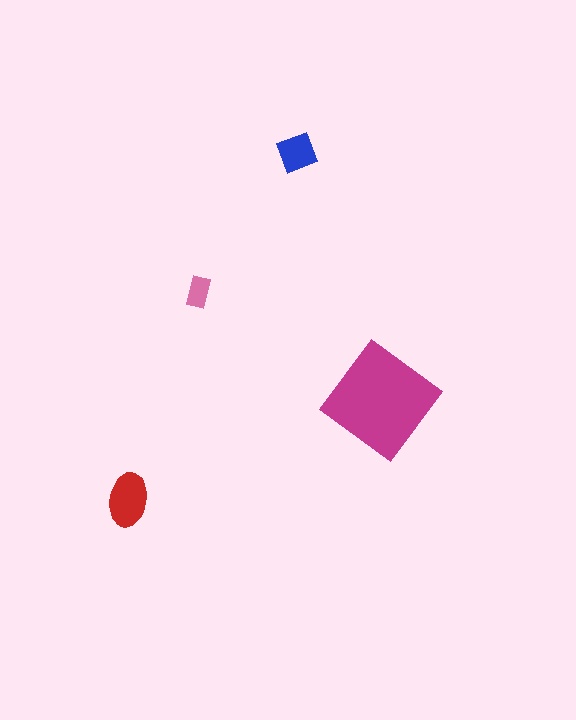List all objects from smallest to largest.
The pink rectangle, the blue square, the red ellipse, the magenta diamond.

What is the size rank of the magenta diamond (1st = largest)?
1st.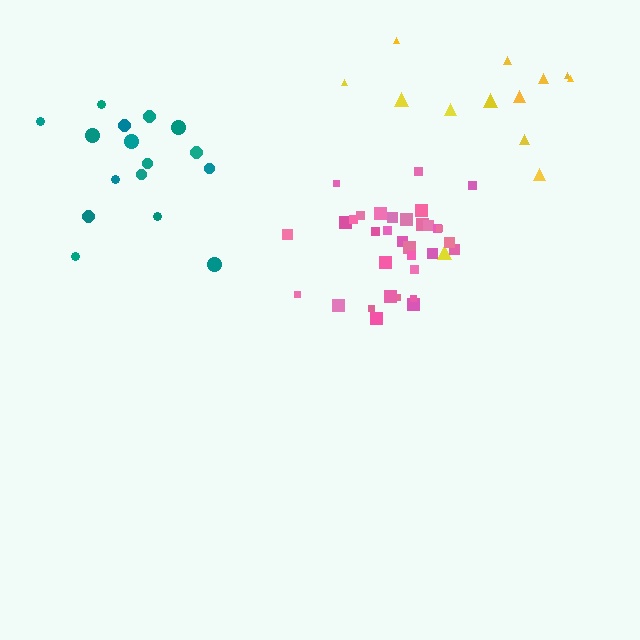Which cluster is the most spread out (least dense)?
Yellow.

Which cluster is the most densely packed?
Pink.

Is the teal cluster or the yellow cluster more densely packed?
Teal.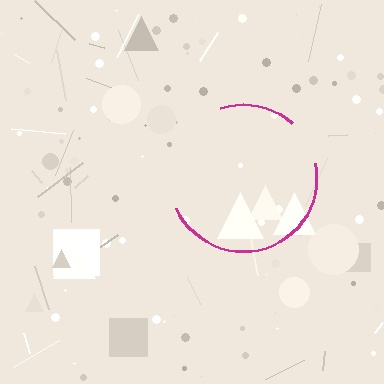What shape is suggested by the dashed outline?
The dashed outline suggests a circle.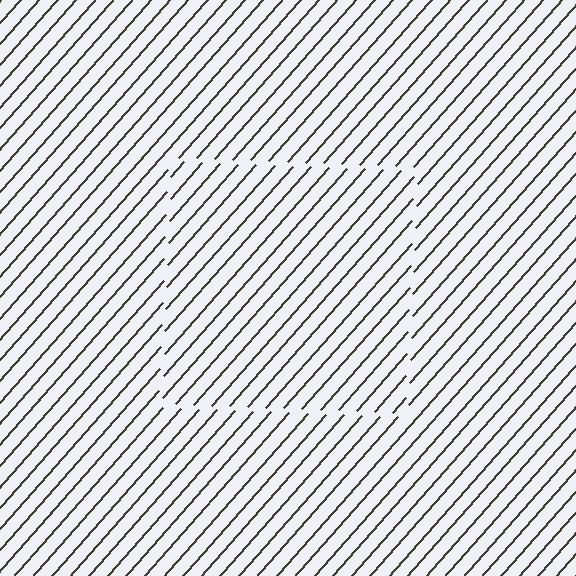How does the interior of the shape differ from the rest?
The interior of the shape contains the same grating, shifted by half a period — the contour is defined by the phase discontinuity where line-ends from the inner and outer gratings abut.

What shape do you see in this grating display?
An illusory square. The interior of the shape contains the same grating, shifted by half a period — the contour is defined by the phase discontinuity where line-ends from the inner and outer gratings abut.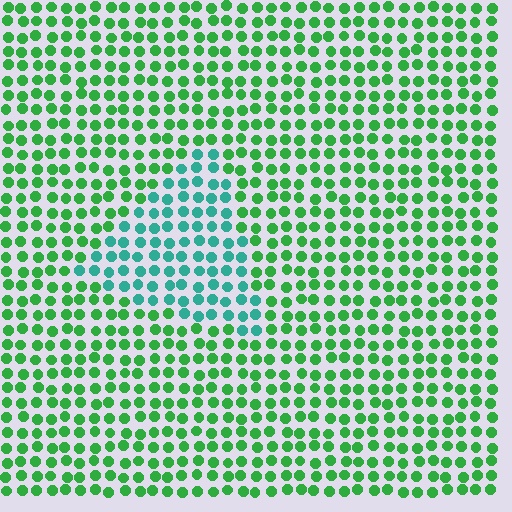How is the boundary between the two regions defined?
The boundary is defined purely by a slight shift in hue (about 42 degrees). Spacing, size, and orientation are identical on both sides.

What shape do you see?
I see a triangle.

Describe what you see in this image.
The image is filled with small green elements in a uniform arrangement. A triangle-shaped region is visible where the elements are tinted to a slightly different hue, forming a subtle color boundary.